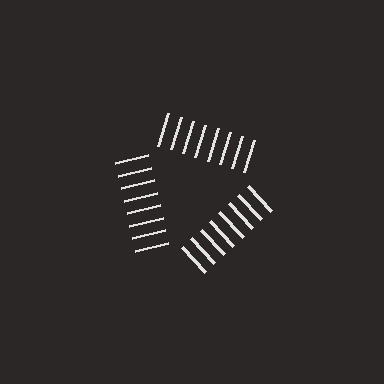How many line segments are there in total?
24 — 8 along each of the 3 edges.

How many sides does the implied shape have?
3 sides — the line-ends trace a triangle.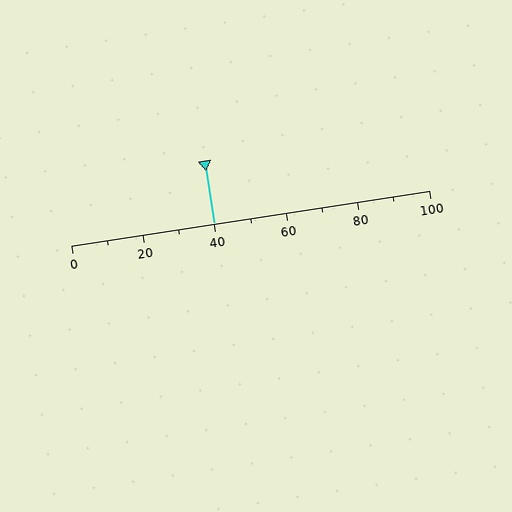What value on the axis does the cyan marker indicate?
The marker indicates approximately 40.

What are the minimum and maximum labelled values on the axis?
The axis runs from 0 to 100.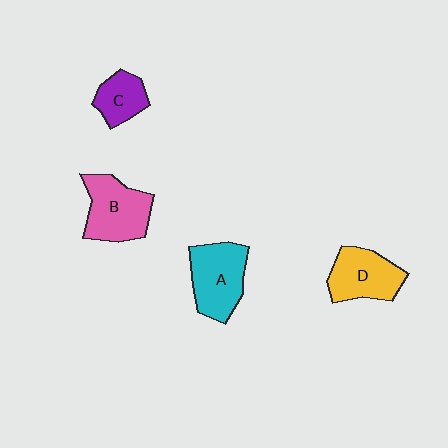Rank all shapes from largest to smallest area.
From largest to smallest: A (cyan), B (pink), D (yellow), C (purple).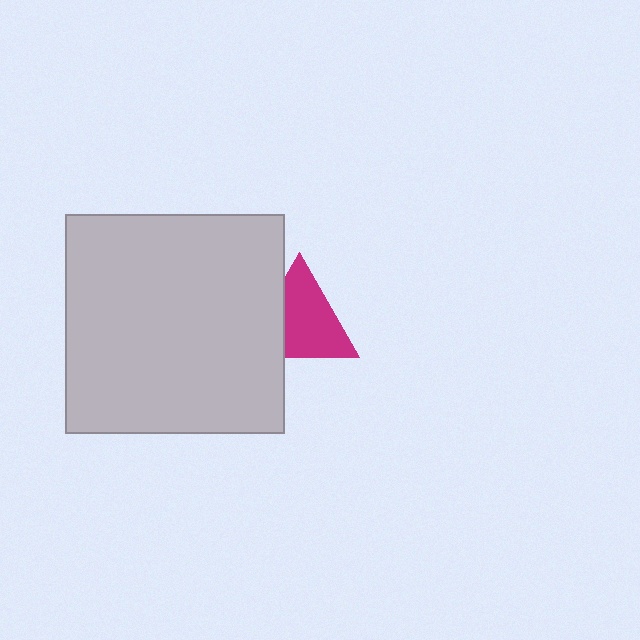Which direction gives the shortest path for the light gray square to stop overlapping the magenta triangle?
Moving left gives the shortest separation.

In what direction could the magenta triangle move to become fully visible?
The magenta triangle could move right. That would shift it out from behind the light gray square entirely.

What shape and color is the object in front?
The object in front is a light gray square.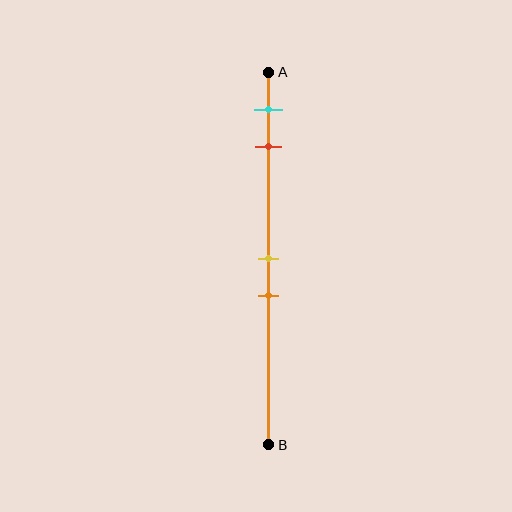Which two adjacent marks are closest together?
The yellow and orange marks are the closest adjacent pair.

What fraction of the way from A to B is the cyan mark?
The cyan mark is approximately 10% (0.1) of the way from A to B.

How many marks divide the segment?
There are 4 marks dividing the segment.